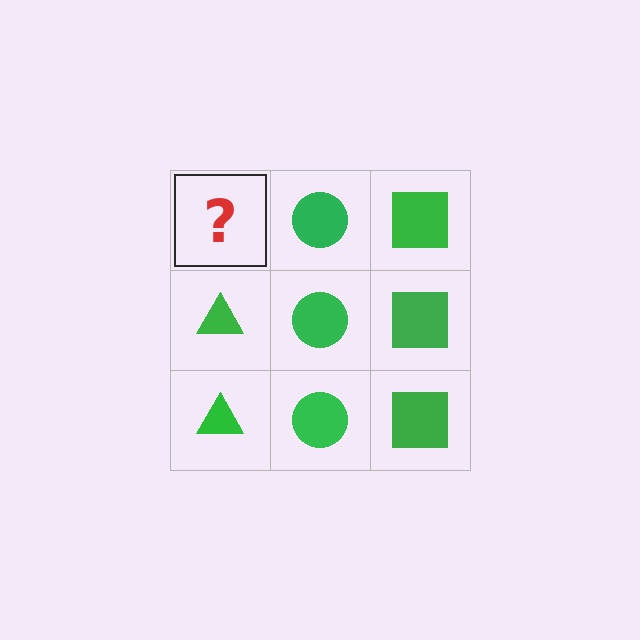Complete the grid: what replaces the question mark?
The question mark should be replaced with a green triangle.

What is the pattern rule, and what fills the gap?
The rule is that each column has a consistent shape. The gap should be filled with a green triangle.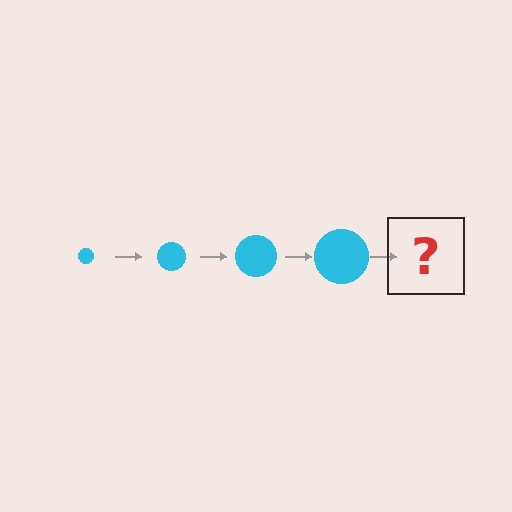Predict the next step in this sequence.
The next step is a cyan circle, larger than the previous one.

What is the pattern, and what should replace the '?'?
The pattern is that the circle gets progressively larger each step. The '?' should be a cyan circle, larger than the previous one.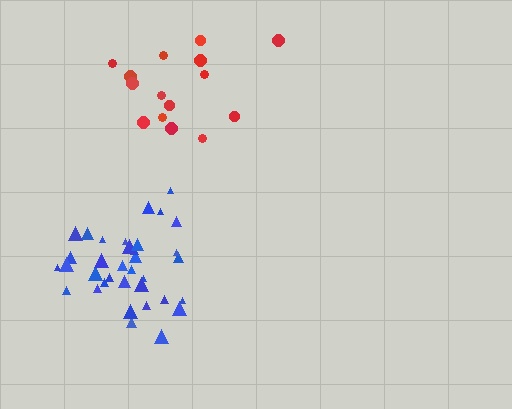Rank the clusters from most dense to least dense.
blue, red.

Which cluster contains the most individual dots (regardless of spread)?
Blue (35).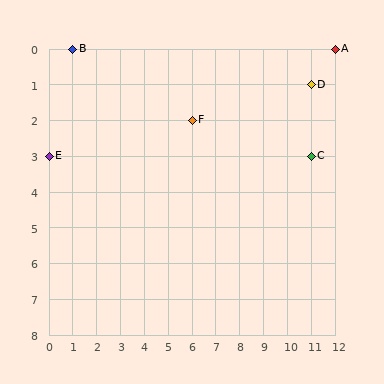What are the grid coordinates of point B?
Point B is at grid coordinates (1, 0).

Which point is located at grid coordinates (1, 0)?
Point B is at (1, 0).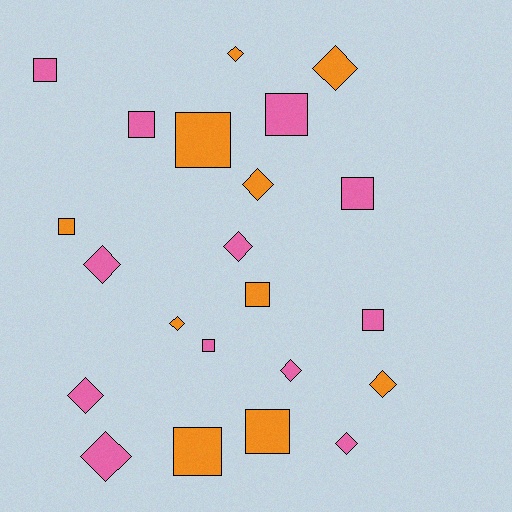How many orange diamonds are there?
There are 5 orange diamonds.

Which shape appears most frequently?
Diamond, with 11 objects.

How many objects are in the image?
There are 22 objects.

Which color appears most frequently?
Pink, with 12 objects.